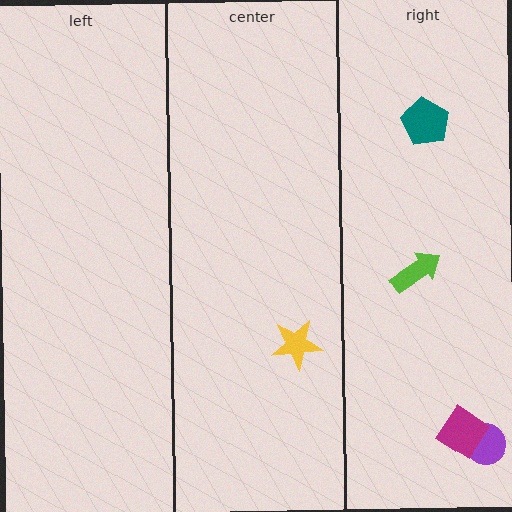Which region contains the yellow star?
The center region.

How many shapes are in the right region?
4.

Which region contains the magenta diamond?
The right region.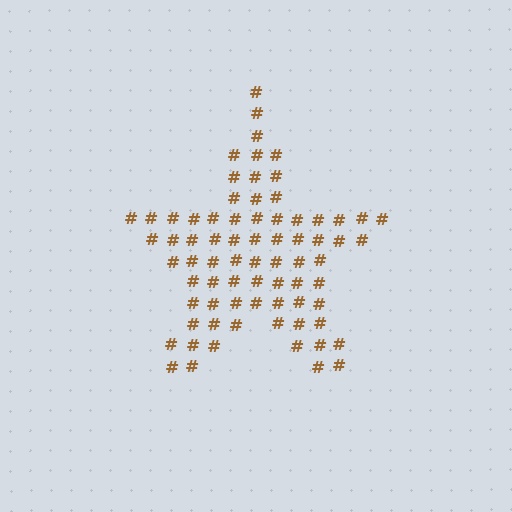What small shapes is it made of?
It is made of small hash symbols.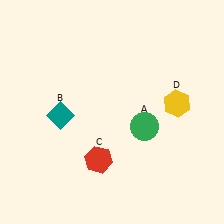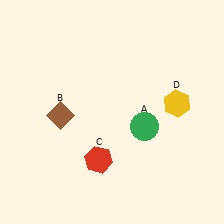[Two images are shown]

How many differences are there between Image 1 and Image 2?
There is 1 difference between the two images.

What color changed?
The diamond (B) changed from teal in Image 1 to brown in Image 2.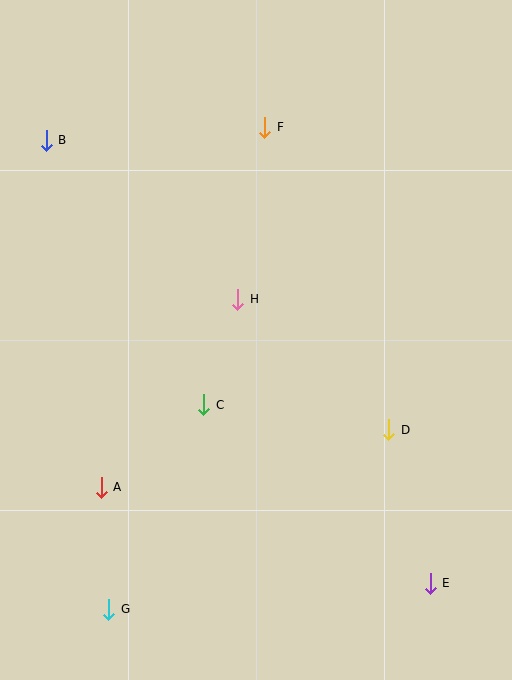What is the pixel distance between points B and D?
The distance between B and D is 449 pixels.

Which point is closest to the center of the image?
Point H at (238, 299) is closest to the center.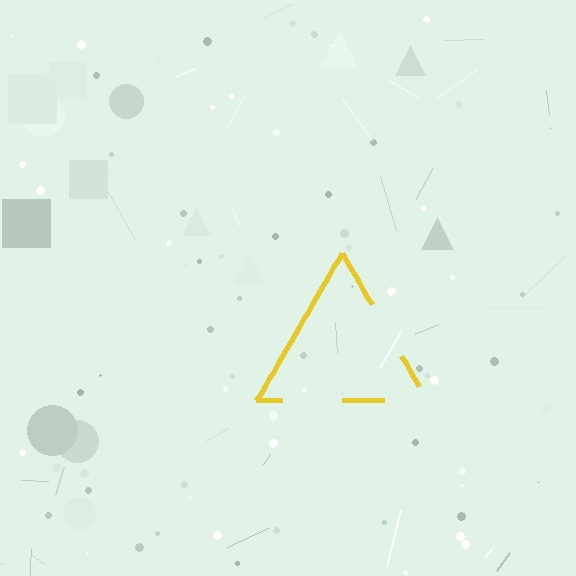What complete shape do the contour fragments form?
The contour fragments form a triangle.